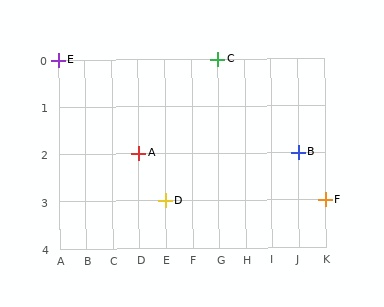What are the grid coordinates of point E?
Point E is at grid coordinates (A, 0).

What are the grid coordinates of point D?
Point D is at grid coordinates (E, 3).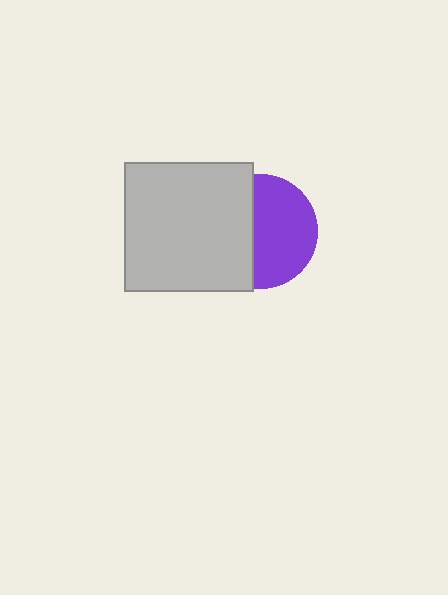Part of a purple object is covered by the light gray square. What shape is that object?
It is a circle.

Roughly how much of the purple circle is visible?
About half of it is visible (roughly 58%).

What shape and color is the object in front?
The object in front is a light gray square.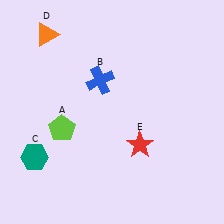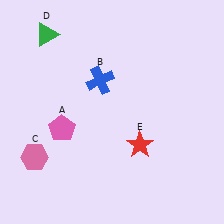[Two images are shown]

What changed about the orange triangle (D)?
In Image 1, D is orange. In Image 2, it changed to green.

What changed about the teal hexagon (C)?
In Image 1, C is teal. In Image 2, it changed to pink.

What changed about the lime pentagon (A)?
In Image 1, A is lime. In Image 2, it changed to pink.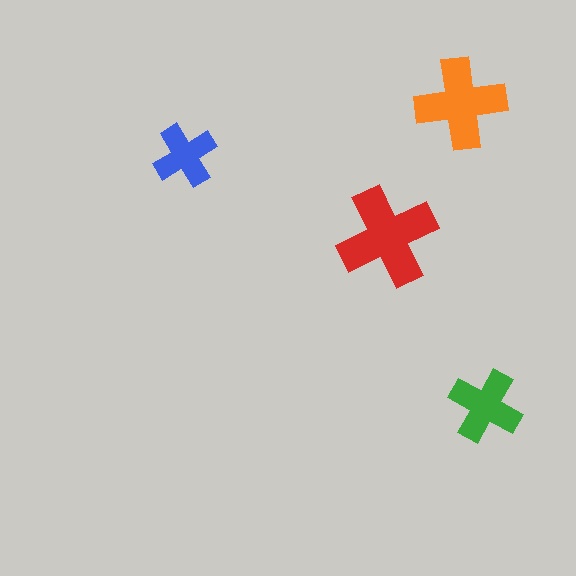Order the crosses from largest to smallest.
the red one, the orange one, the green one, the blue one.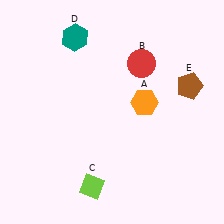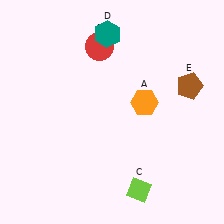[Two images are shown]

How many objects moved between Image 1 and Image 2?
3 objects moved between the two images.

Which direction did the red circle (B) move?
The red circle (B) moved left.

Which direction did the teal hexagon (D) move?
The teal hexagon (D) moved right.